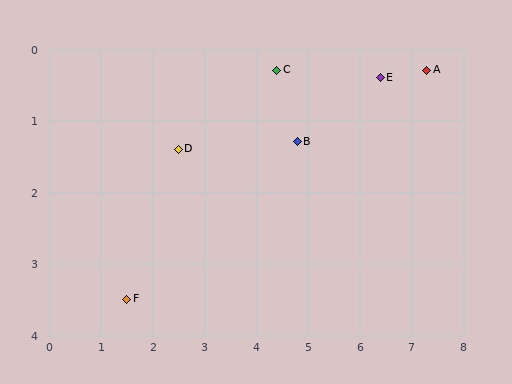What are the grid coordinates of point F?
Point F is at approximately (1.5, 3.5).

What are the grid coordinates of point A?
Point A is at approximately (7.3, 0.3).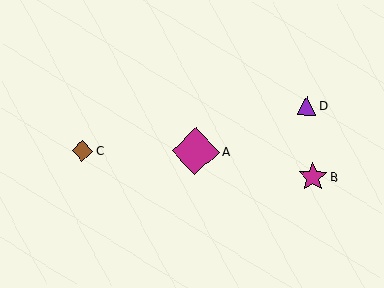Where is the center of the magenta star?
The center of the magenta star is at (313, 177).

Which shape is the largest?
The magenta diamond (labeled A) is the largest.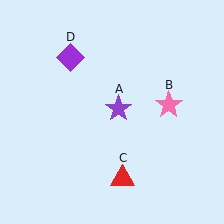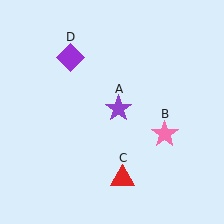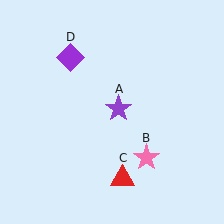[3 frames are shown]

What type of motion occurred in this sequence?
The pink star (object B) rotated clockwise around the center of the scene.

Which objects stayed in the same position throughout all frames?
Purple star (object A) and red triangle (object C) and purple diamond (object D) remained stationary.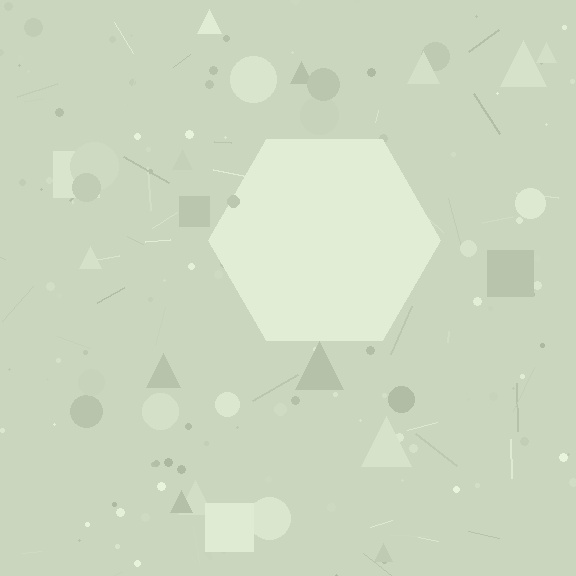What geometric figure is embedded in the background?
A hexagon is embedded in the background.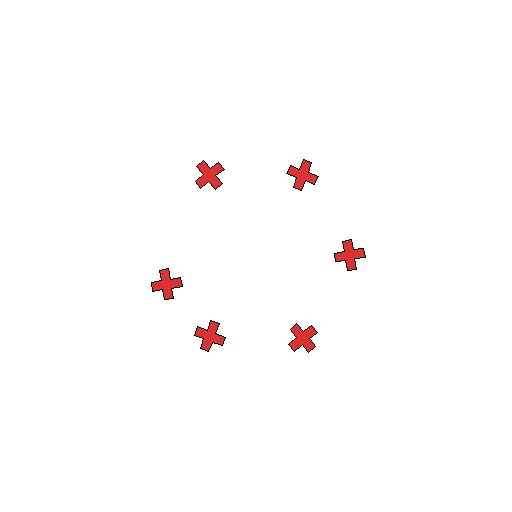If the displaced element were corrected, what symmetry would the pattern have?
It would have 6-fold rotational symmetry — the pattern would map onto itself every 60 degrees.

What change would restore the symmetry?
The symmetry would be restored by rotating it back into even spacing with its neighbors so that all 6 crosses sit at equal angles and equal distance from the center.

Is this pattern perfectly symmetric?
No. The 6 red crosses are arranged in a ring, but one element near the 9 o'clock position is rotated out of alignment along the ring, breaking the 6-fold rotational symmetry.